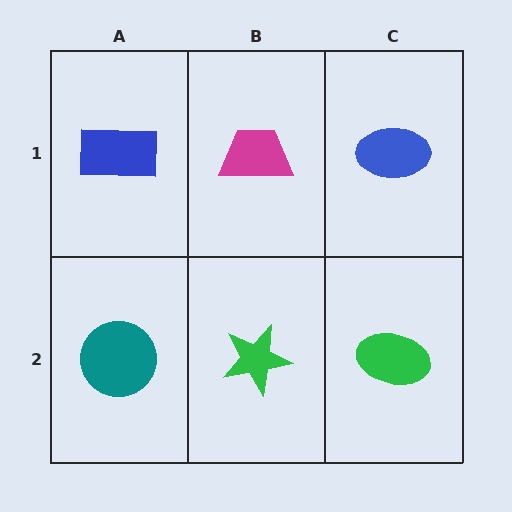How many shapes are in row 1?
3 shapes.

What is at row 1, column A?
A blue rectangle.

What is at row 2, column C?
A green ellipse.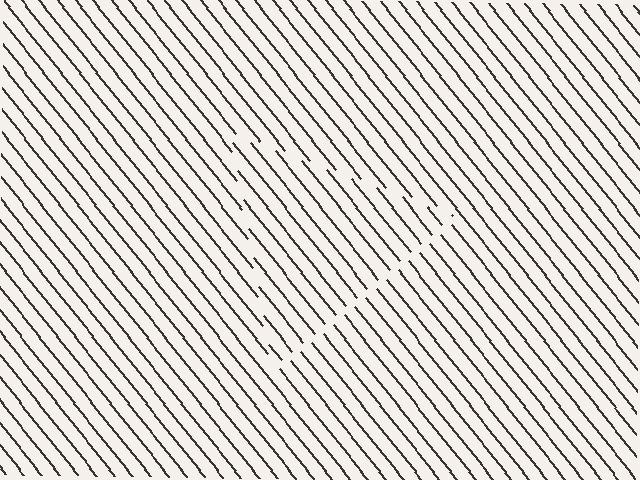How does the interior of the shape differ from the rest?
The interior of the shape contains the same grating, shifted by half a period — the contour is defined by the phase discontinuity where line-ends from the inner and outer gratings abut.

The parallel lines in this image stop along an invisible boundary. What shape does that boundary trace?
An illusory triangle. The interior of the shape contains the same grating, shifted by half a period — the contour is defined by the phase discontinuity where line-ends from the inner and outer gratings abut.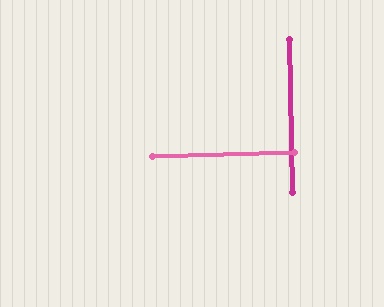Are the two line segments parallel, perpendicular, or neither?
Perpendicular — they meet at approximately 90°.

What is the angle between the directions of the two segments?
Approximately 90 degrees.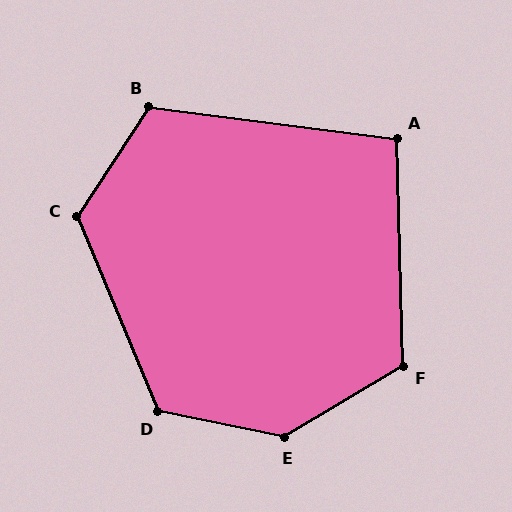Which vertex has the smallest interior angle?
A, at approximately 99 degrees.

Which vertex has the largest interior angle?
E, at approximately 137 degrees.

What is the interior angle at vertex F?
Approximately 120 degrees (obtuse).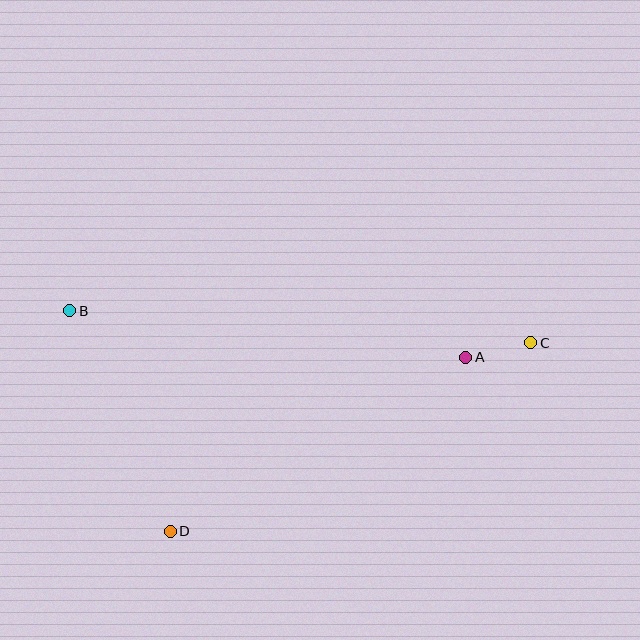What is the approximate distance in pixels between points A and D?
The distance between A and D is approximately 343 pixels.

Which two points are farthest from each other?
Points B and C are farthest from each other.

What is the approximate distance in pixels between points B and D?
The distance between B and D is approximately 242 pixels.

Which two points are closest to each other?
Points A and C are closest to each other.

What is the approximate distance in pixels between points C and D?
The distance between C and D is approximately 407 pixels.